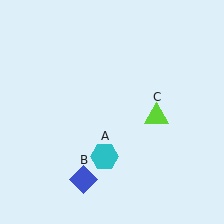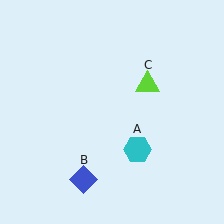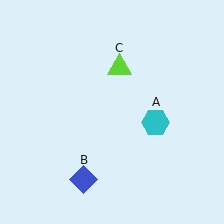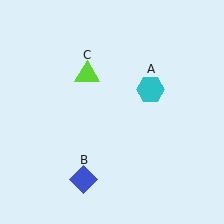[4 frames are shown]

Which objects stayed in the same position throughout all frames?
Blue diamond (object B) remained stationary.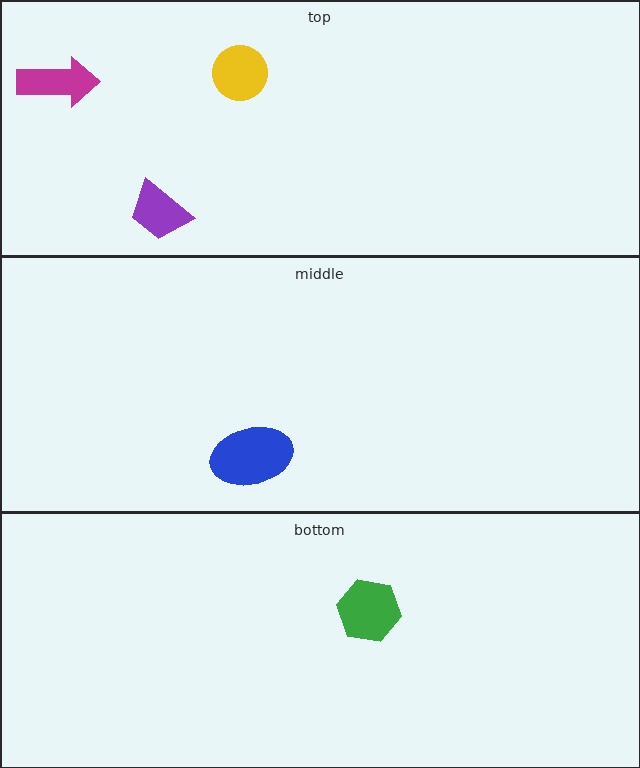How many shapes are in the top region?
3.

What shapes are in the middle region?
The blue ellipse.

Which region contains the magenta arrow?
The top region.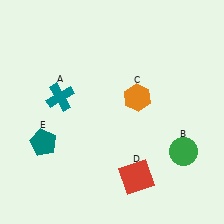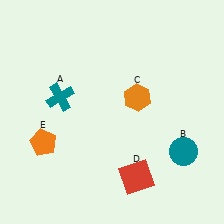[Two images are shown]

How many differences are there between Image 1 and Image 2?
There are 2 differences between the two images.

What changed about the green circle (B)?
In Image 1, B is green. In Image 2, it changed to teal.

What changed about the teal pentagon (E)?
In Image 1, E is teal. In Image 2, it changed to orange.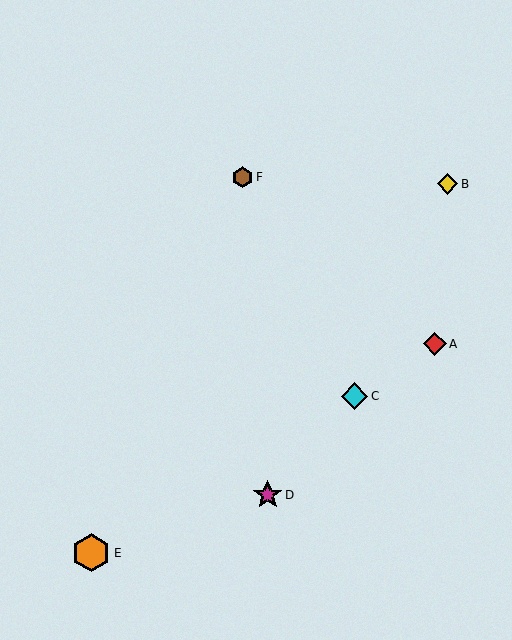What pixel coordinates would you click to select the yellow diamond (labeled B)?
Click at (447, 184) to select the yellow diamond B.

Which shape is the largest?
The orange hexagon (labeled E) is the largest.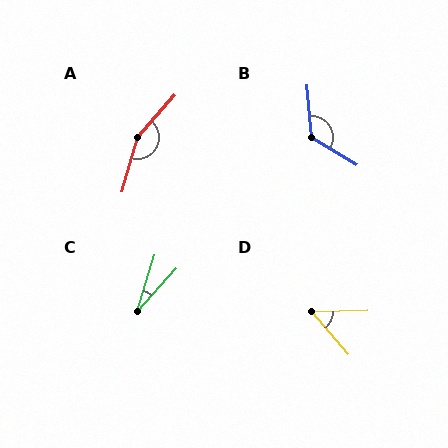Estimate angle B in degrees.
Approximately 126 degrees.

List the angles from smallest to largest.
C (25°), D (51°), B (126°), A (154°).